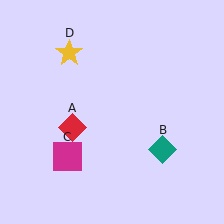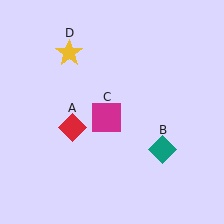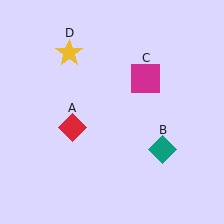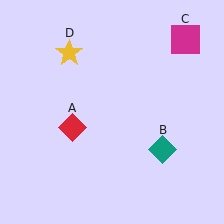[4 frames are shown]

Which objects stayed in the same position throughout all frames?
Red diamond (object A) and teal diamond (object B) and yellow star (object D) remained stationary.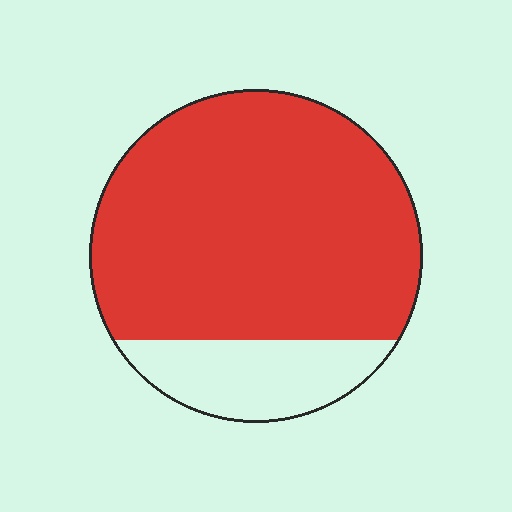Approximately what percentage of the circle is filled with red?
Approximately 80%.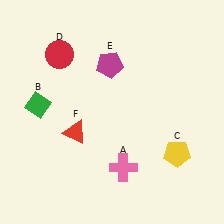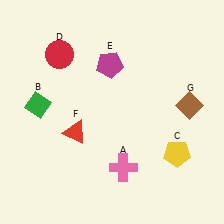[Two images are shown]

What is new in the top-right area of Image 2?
A brown diamond (G) was added in the top-right area of Image 2.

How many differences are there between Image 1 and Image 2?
There is 1 difference between the two images.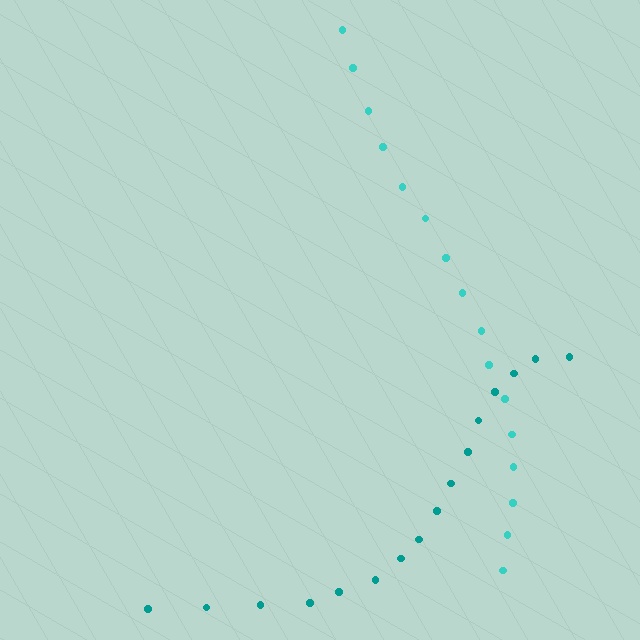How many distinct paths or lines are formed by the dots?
There are 2 distinct paths.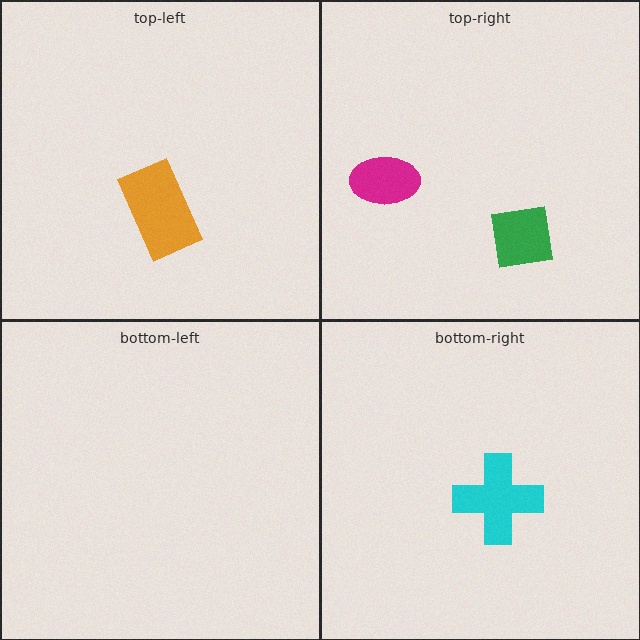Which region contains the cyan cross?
The bottom-right region.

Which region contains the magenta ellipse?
The top-right region.